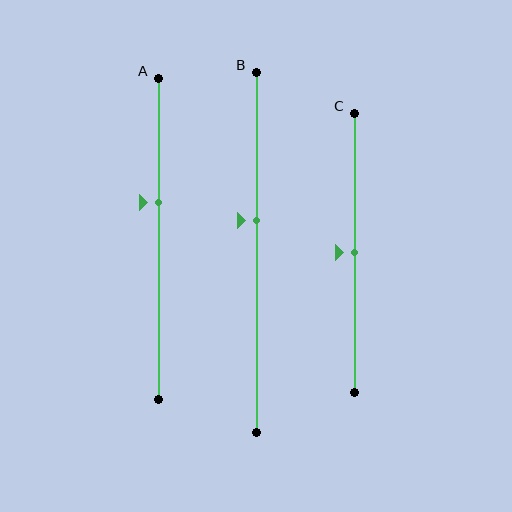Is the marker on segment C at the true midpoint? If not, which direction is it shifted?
Yes, the marker on segment C is at the true midpoint.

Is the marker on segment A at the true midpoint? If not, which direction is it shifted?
No, the marker on segment A is shifted upward by about 11% of the segment length.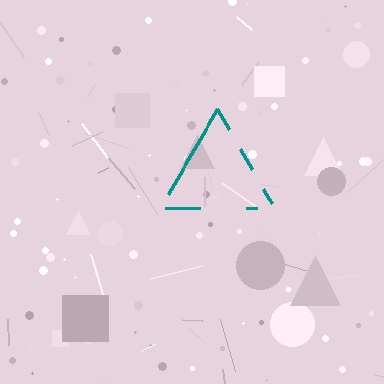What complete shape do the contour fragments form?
The contour fragments form a triangle.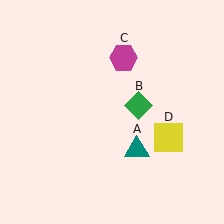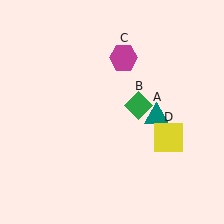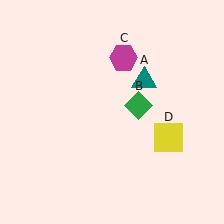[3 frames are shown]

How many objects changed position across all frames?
1 object changed position: teal triangle (object A).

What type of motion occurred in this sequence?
The teal triangle (object A) rotated counterclockwise around the center of the scene.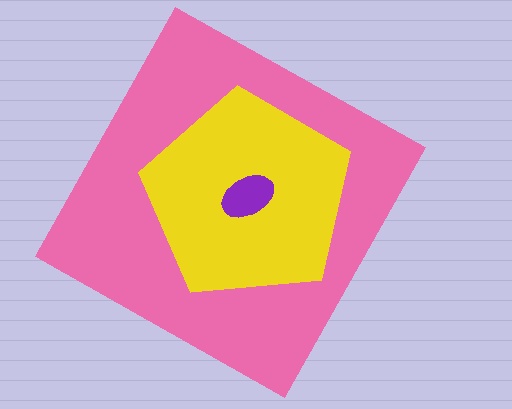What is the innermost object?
The purple ellipse.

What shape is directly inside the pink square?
The yellow pentagon.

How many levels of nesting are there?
3.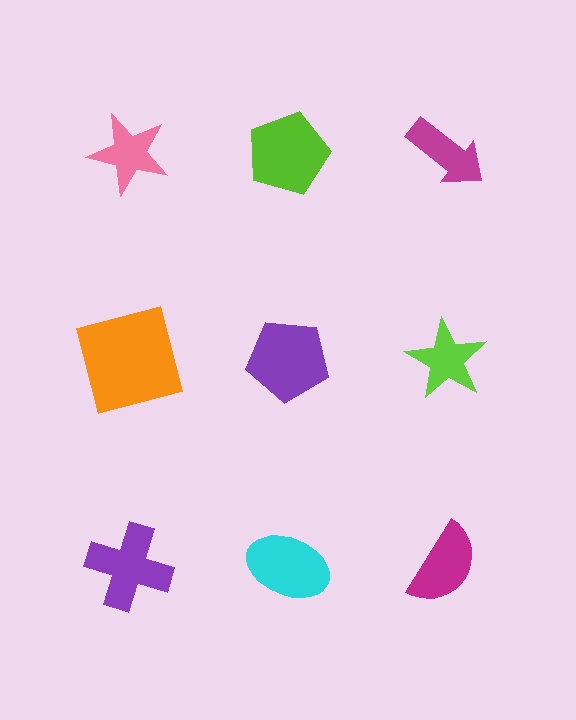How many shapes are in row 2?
3 shapes.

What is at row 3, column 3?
A magenta semicircle.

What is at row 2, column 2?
A purple pentagon.